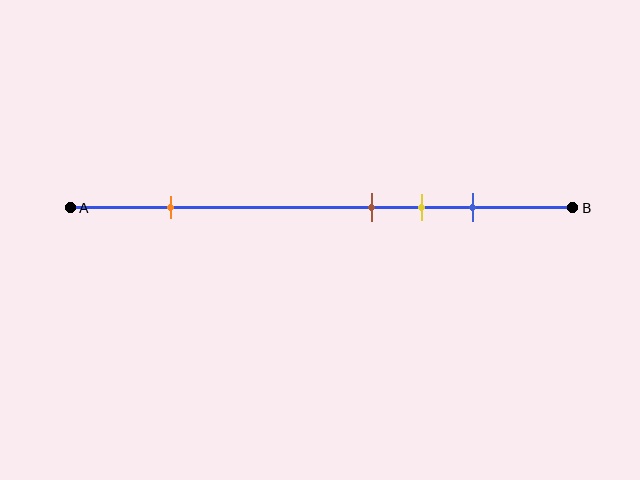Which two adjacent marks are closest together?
The brown and yellow marks are the closest adjacent pair.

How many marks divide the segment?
There are 4 marks dividing the segment.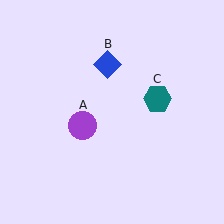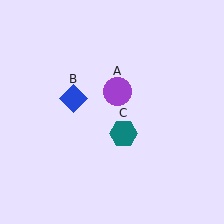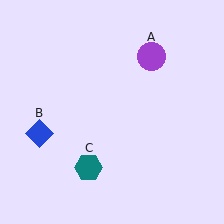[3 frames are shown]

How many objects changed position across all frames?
3 objects changed position: purple circle (object A), blue diamond (object B), teal hexagon (object C).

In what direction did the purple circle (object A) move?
The purple circle (object A) moved up and to the right.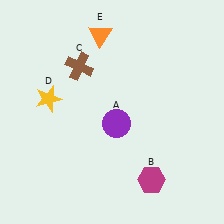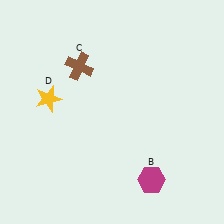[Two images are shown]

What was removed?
The orange triangle (E), the purple circle (A) were removed in Image 2.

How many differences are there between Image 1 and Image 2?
There are 2 differences between the two images.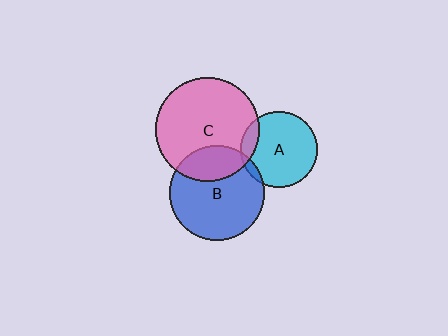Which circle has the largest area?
Circle C (pink).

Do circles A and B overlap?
Yes.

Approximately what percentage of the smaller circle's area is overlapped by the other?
Approximately 5%.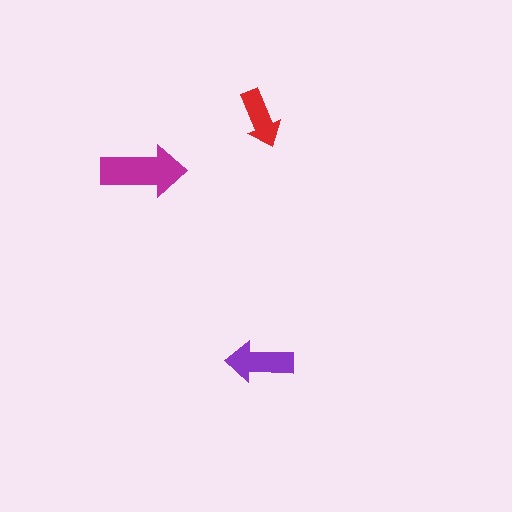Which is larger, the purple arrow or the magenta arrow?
The magenta one.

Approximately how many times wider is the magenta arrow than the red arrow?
About 1.5 times wider.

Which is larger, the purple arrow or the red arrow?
The purple one.